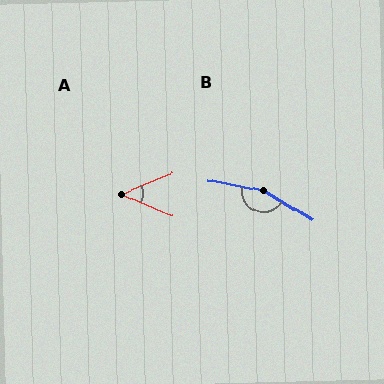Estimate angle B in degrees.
Approximately 159 degrees.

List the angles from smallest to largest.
A (46°), B (159°).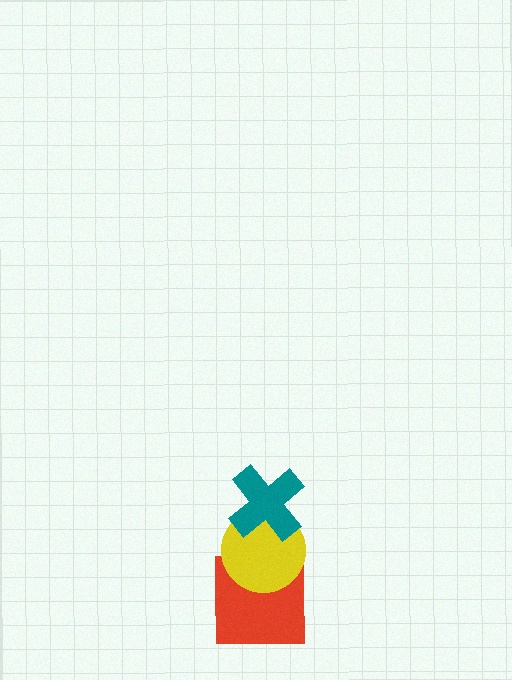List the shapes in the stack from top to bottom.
From top to bottom: the teal cross, the yellow circle, the red square.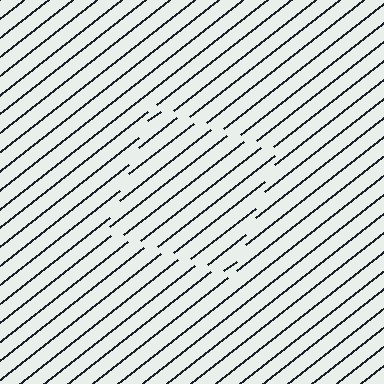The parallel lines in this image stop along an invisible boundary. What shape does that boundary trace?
An illusory square. The interior of the shape contains the same grating, shifted by half a period — the contour is defined by the phase discontinuity where line-ends from the inner and outer gratings abut.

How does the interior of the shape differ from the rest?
The interior of the shape contains the same grating, shifted by half a period — the contour is defined by the phase discontinuity where line-ends from the inner and outer gratings abut.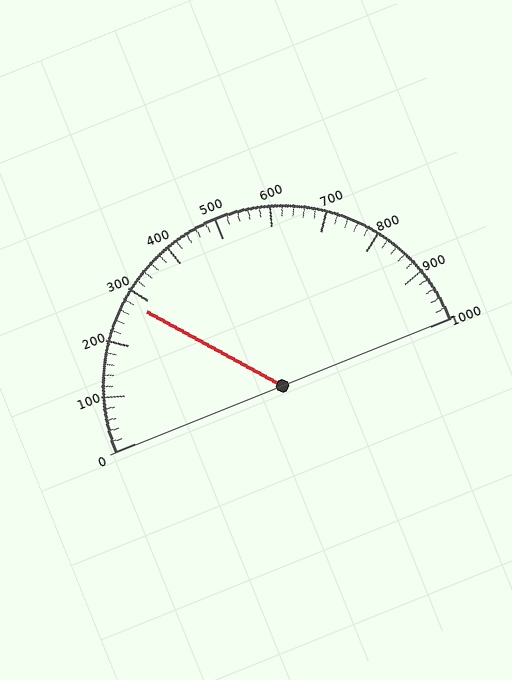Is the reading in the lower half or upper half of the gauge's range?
The reading is in the lower half of the range (0 to 1000).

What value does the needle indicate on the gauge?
The needle indicates approximately 280.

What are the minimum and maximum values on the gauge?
The gauge ranges from 0 to 1000.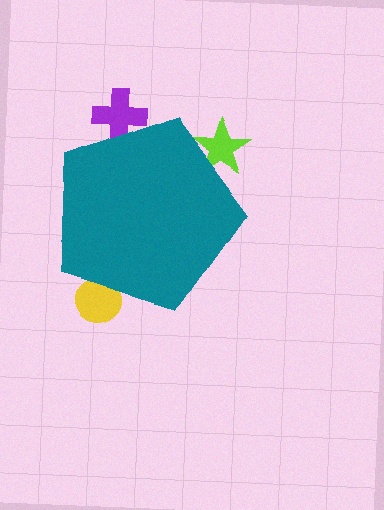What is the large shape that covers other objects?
A teal pentagon.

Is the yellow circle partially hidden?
Yes, the yellow circle is partially hidden behind the teal pentagon.